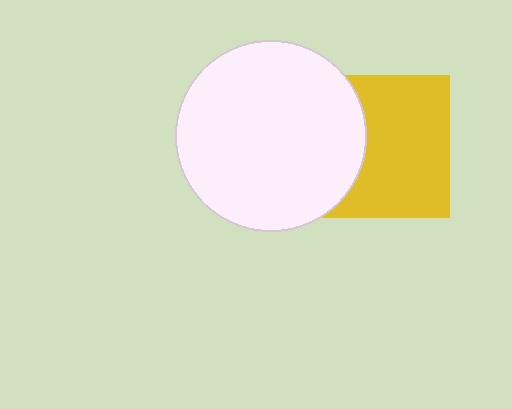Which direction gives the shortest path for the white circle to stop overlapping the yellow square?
Moving left gives the shortest separation.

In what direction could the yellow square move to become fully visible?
The yellow square could move right. That would shift it out from behind the white circle entirely.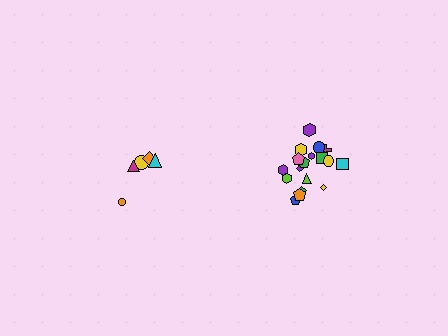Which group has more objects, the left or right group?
The right group.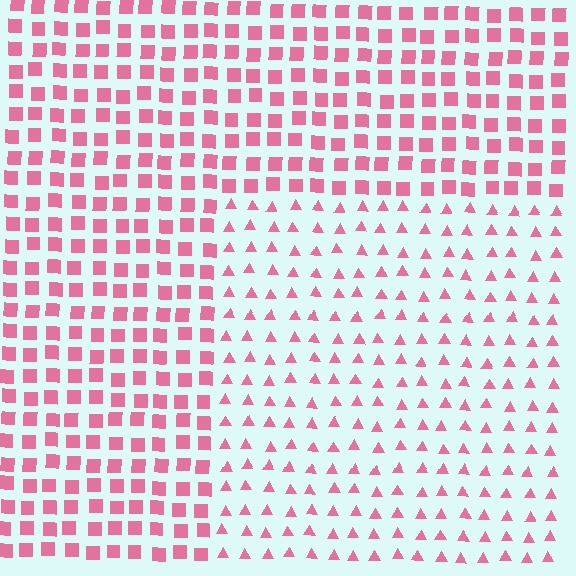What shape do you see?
I see a rectangle.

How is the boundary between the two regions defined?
The boundary is defined by a change in element shape: triangles inside vs. squares outside. All elements share the same color and spacing.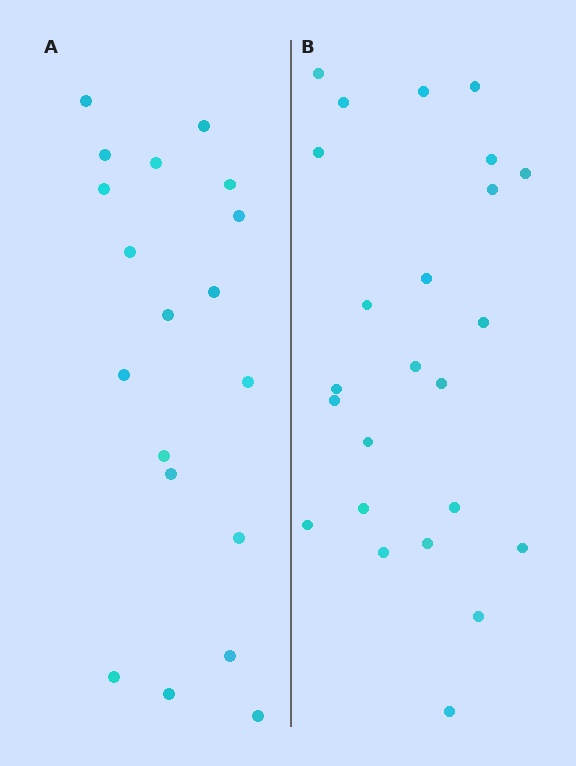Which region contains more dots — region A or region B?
Region B (the right region) has more dots.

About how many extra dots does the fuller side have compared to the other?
Region B has about 5 more dots than region A.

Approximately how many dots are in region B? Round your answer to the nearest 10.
About 20 dots. (The exact count is 24, which rounds to 20.)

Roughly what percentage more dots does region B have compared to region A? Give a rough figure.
About 25% more.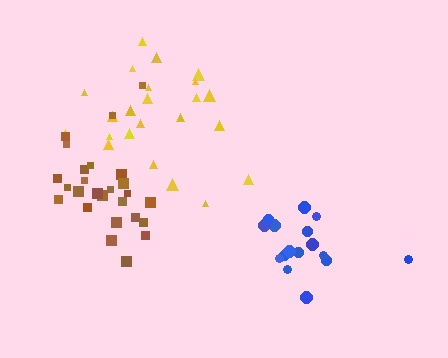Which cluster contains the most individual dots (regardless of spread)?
Brown (27).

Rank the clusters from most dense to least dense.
brown, blue, yellow.